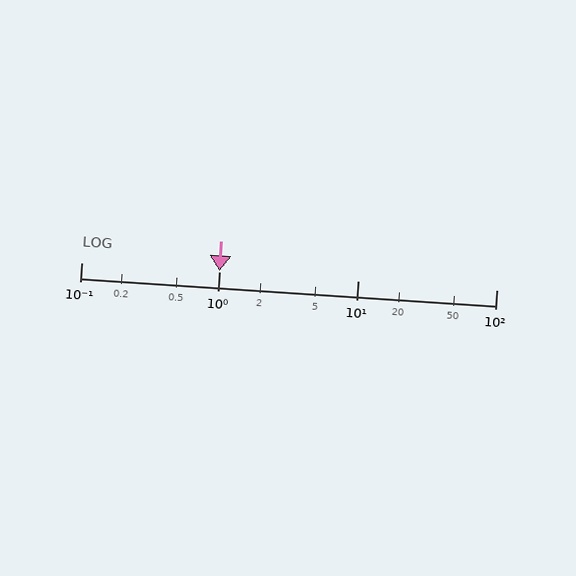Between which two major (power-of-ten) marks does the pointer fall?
The pointer is between 1 and 10.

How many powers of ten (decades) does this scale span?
The scale spans 3 decades, from 0.1 to 100.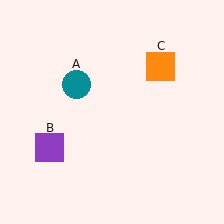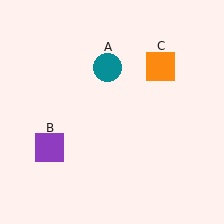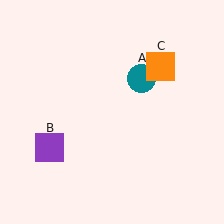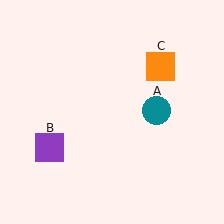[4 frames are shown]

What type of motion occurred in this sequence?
The teal circle (object A) rotated clockwise around the center of the scene.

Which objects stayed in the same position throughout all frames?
Purple square (object B) and orange square (object C) remained stationary.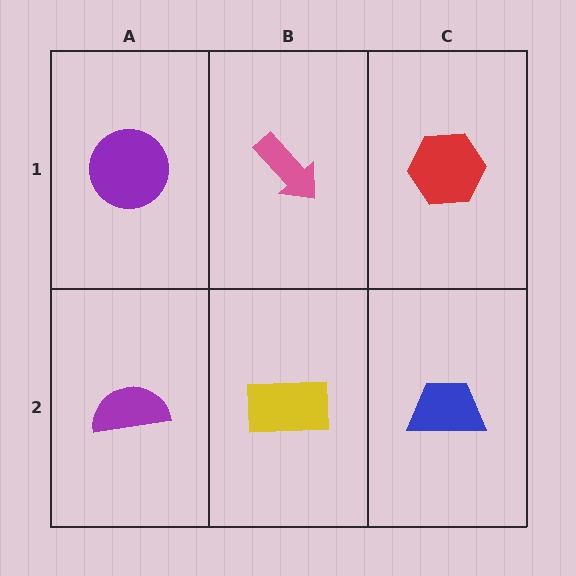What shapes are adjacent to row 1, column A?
A purple semicircle (row 2, column A), a pink arrow (row 1, column B).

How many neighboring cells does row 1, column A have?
2.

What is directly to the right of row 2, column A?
A yellow rectangle.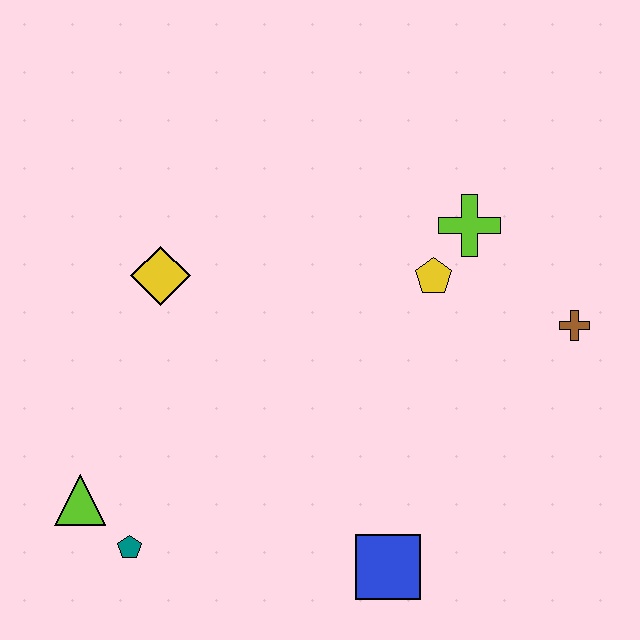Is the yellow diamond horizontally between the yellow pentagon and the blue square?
No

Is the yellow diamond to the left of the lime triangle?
No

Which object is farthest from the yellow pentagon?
The lime triangle is farthest from the yellow pentagon.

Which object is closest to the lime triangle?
The teal pentagon is closest to the lime triangle.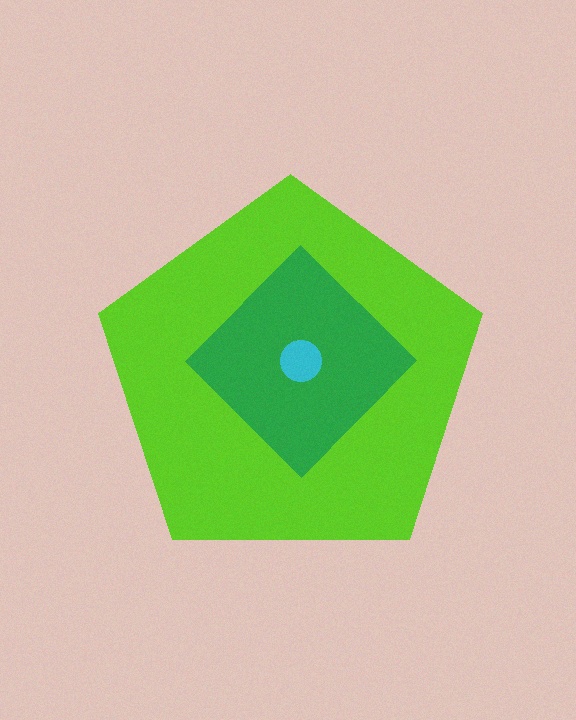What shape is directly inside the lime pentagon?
The green diamond.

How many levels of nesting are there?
3.